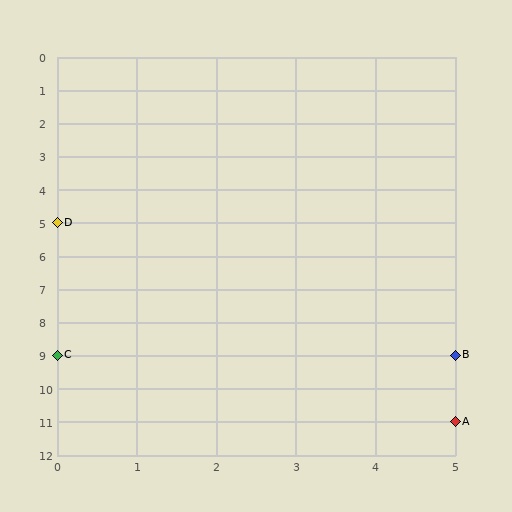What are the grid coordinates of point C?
Point C is at grid coordinates (0, 9).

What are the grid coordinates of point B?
Point B is at grid coordinates (5, 9).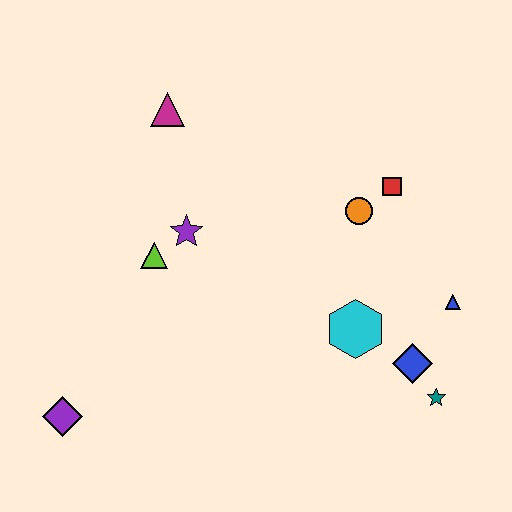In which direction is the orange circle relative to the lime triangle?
The orange circle is to the right of the lime triangle.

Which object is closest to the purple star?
The lime triangle is closest to the purple star.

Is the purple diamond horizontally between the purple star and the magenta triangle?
No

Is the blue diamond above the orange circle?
No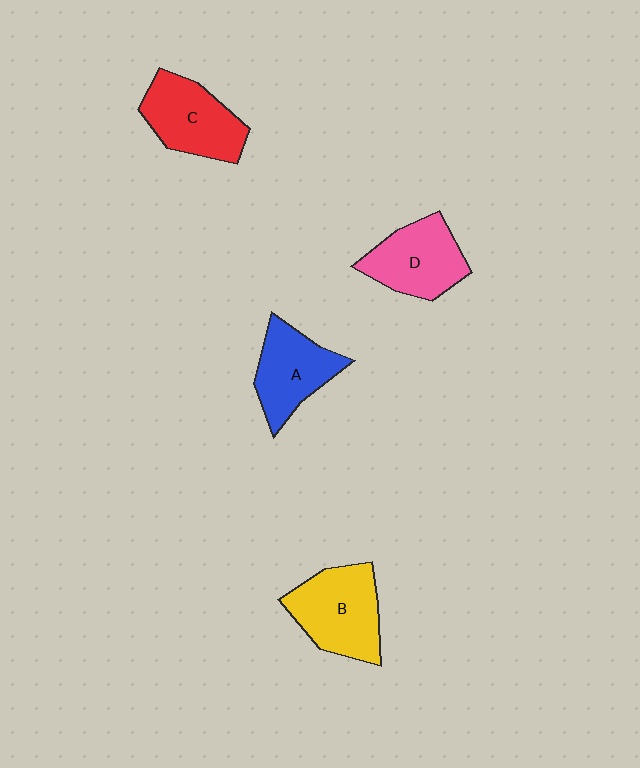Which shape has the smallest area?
Shape A (blue).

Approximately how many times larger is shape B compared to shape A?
Approximately 1.2 times.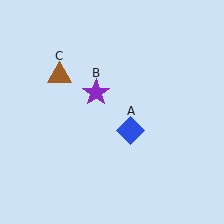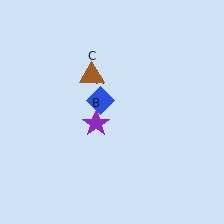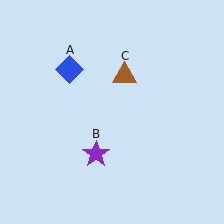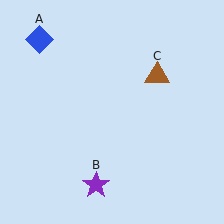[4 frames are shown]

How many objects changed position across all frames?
3 objects changed position: blue diamond (object A), purple star (object B), brown triangle (object C).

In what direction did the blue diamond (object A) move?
The blue diamond (object A) moved up and to the left.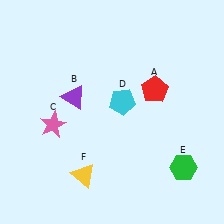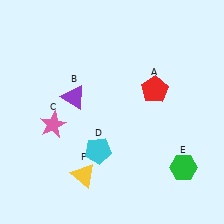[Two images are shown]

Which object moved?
The cyan pentagon (D) moved down.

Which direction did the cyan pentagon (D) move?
The cyan pentagon (D) moved down.